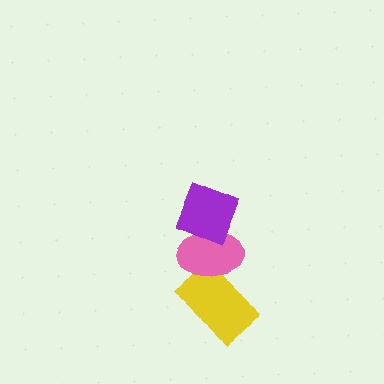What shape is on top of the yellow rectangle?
The pink ellipse is on top of the yellow rectangle.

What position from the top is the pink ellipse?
The pink ellipse is 2nd from the top.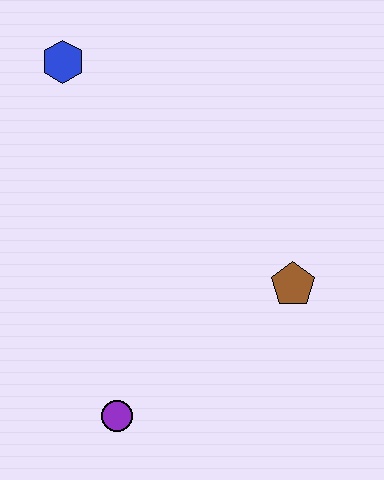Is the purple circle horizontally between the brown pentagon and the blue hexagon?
Yes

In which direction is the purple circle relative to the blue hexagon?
The purple circle is below the blue hexagon.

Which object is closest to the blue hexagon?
The brown pentagon is closest to the blue hexagon.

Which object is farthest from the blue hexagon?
The purple circle is farthest from the blue hexagon.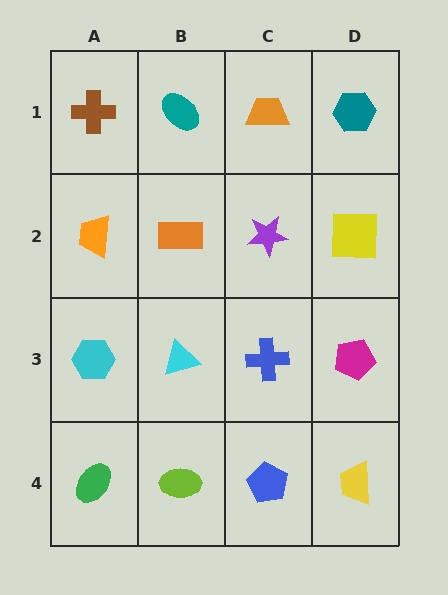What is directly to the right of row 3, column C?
A magenta pentagon.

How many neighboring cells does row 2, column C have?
4.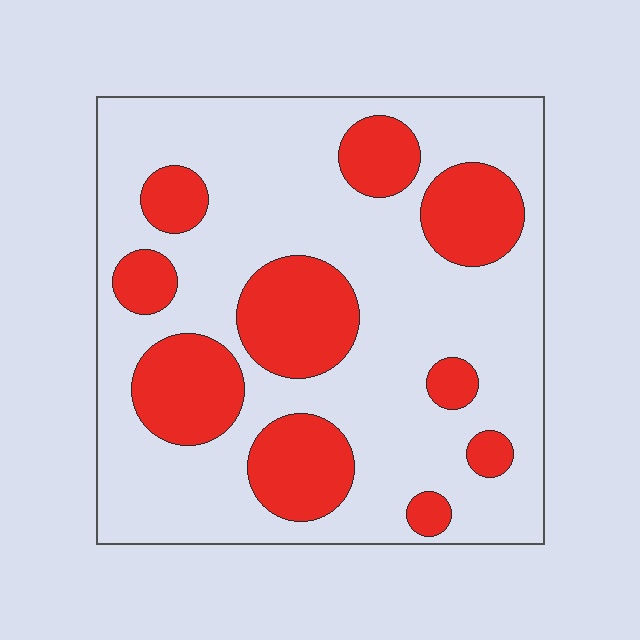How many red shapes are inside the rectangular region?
10.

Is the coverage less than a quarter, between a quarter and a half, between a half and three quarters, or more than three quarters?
Between a quarter and a half.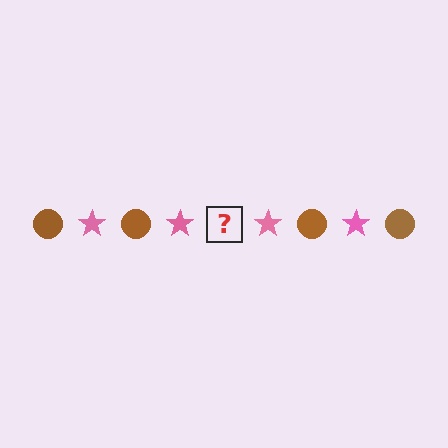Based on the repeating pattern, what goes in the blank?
The blank should be a brown circle.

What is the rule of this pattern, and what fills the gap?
The rule is that the pattern alternates between brown circle and pink star. The gap should be filled with a brown circle.